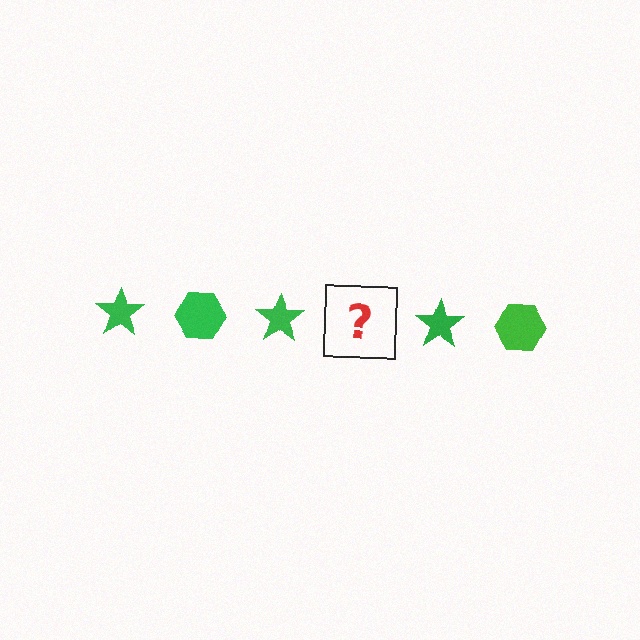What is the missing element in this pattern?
The missing element is a green hexagon.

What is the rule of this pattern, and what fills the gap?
The rule is that the pattern cycles through star, hexagon shapes in green. The gap should be filled with a green hexagon.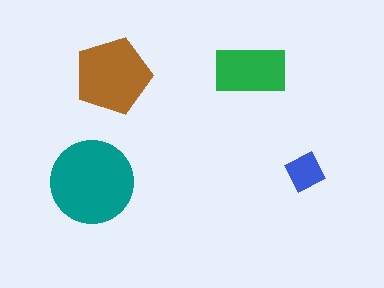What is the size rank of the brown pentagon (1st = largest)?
2nd.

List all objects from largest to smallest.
The teal circle, the brown pentagon, the green rectangle, the blue diamond.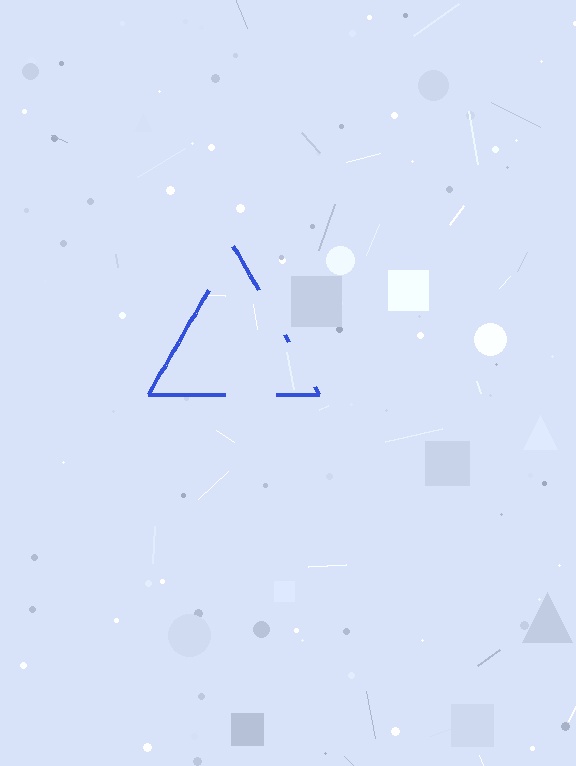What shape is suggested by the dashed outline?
The dashed outline suggests a triangle.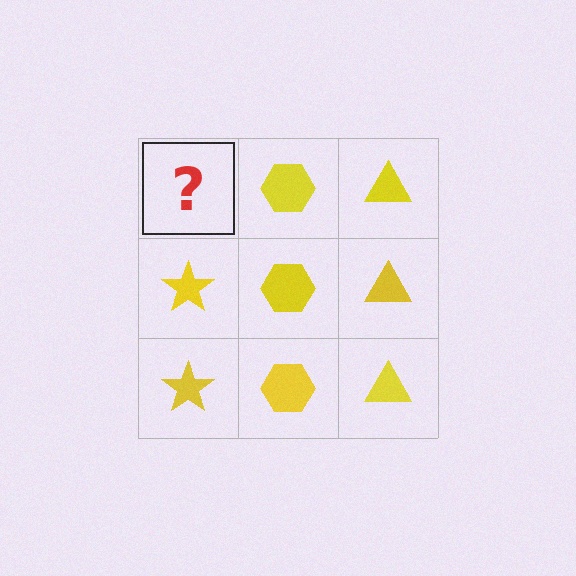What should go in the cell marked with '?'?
The missing cell should contain a yellow star.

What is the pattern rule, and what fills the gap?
The rule is that each column has a consistent shape. The gap should be filled with a yellow star.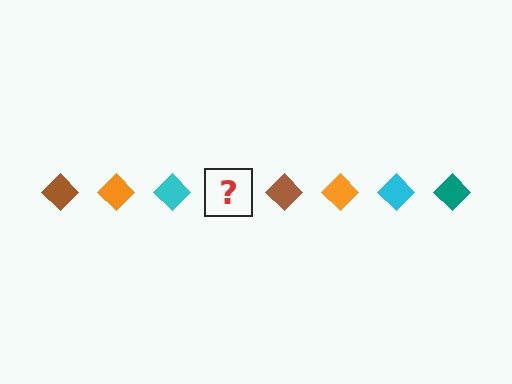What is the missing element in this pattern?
The missing element is a teal diamond.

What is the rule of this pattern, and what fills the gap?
The rule is that the pattern cycles through brown, orange, cyan, teal diamonds. The gap should be filled with a teal diamond.